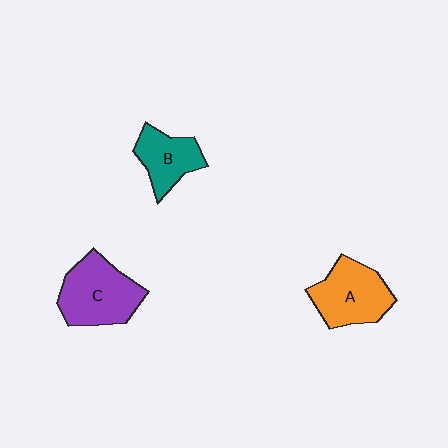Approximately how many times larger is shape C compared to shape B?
Approximately 1.5 times.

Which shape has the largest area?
Shape C (purple).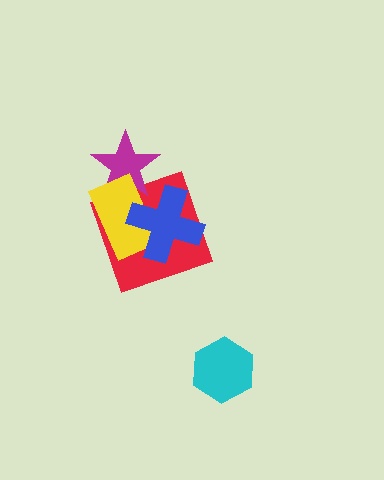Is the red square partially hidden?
Yes, it is partially covered by another shape.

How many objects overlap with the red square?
3 objects overlap with the red square.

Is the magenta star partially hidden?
Yes, it is partially covered by another shape.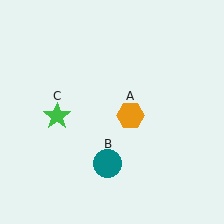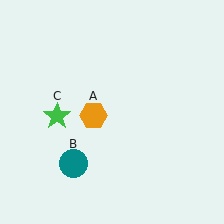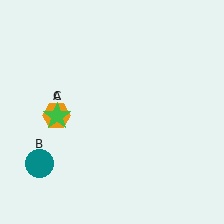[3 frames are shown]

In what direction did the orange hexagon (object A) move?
The orange hexagon (object A) moved left.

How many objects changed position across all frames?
2 objects changed position: orange hexagon (object A), teal circle (object B).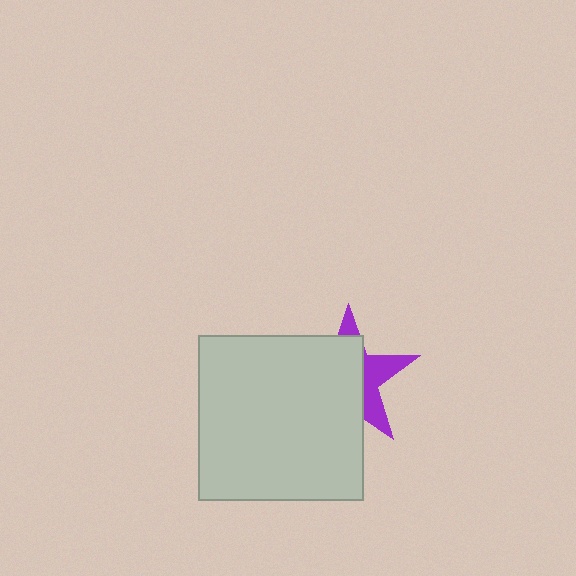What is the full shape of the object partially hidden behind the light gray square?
The partially hidden object is a purple star.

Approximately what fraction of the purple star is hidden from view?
Roughly 64% of the purple star is hidden behind the light gray square.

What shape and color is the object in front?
The object in front is a light gray square.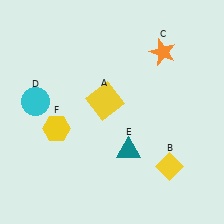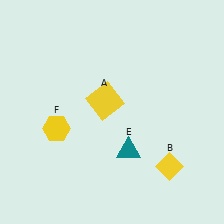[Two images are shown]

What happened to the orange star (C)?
The orange star (C) was removed in Image 2. It was in the top-right area of Image 1.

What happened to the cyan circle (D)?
The cyan circle (D) was removed in Image 2. It was in the top-left area of Image 1.